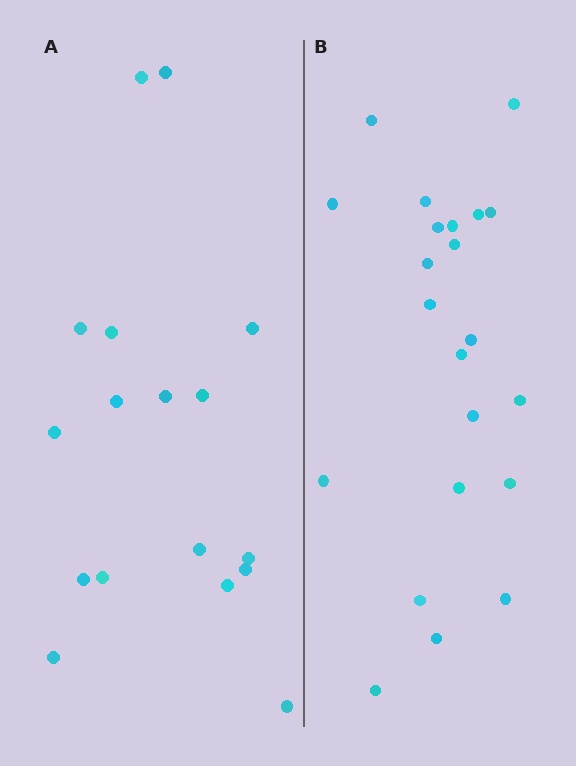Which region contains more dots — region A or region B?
Region B (the right region) has more dots.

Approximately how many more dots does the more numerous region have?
Region B has about 5 more dots than region A.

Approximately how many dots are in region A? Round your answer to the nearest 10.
About 20 dots. (The exact count is 17, which rounds to 20.)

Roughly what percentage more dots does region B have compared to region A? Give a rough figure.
About 30% more.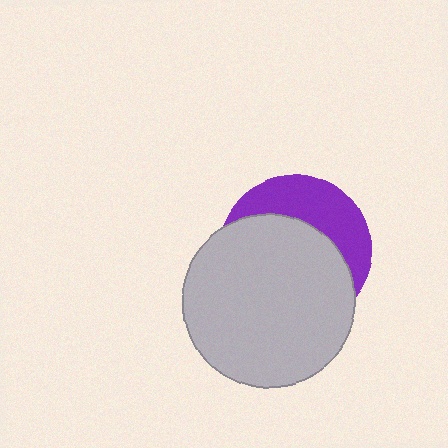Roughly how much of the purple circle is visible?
A small part of it is visible (roughly 35%).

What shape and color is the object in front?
The object in front is a light gray circle.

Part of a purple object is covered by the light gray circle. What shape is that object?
It is a circle.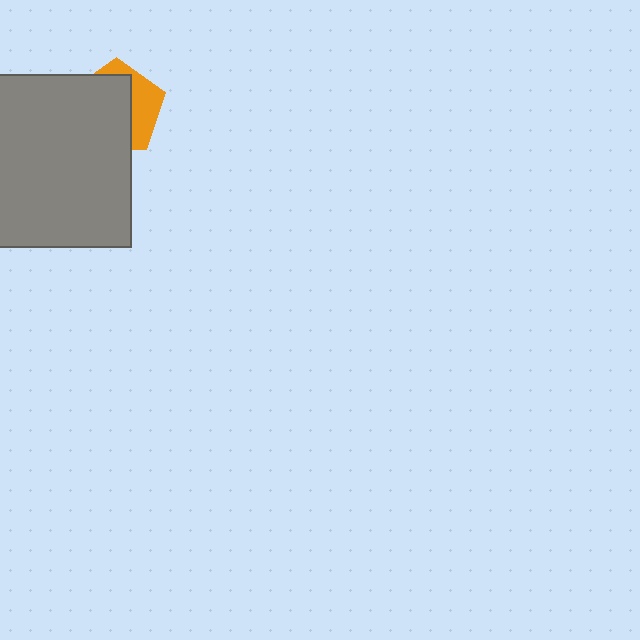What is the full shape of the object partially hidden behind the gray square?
The partially hidden object is an orange pentagon.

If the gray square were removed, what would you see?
You would see the complete orange pentagon.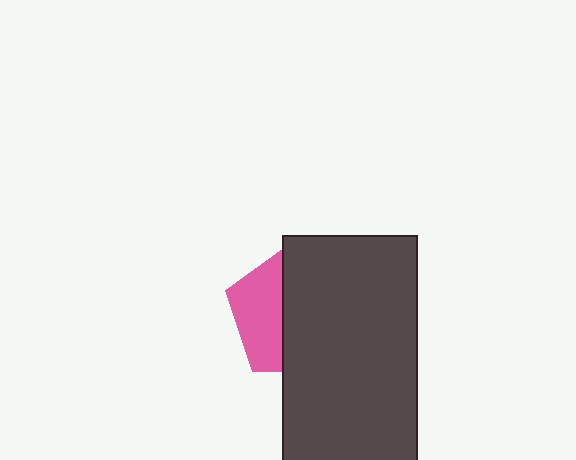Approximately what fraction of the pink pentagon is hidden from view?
Roughly 63% of the pink pentagon is hidden behind the dark gray rectangle.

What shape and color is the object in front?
The object in front is a dark gray rectangle.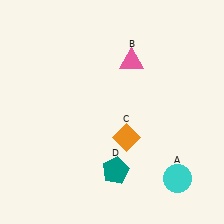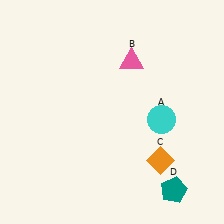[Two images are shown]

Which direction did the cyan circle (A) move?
The cyan circle (A) moved up.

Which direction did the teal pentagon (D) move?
The teal pentagon (D) moved right.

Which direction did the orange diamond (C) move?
The orange diamond (C) moved right.